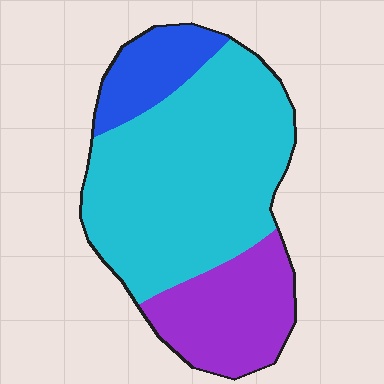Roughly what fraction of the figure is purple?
Purple covers 24% of the figure.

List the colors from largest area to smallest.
From largest to smallest: cyan, purple, blue.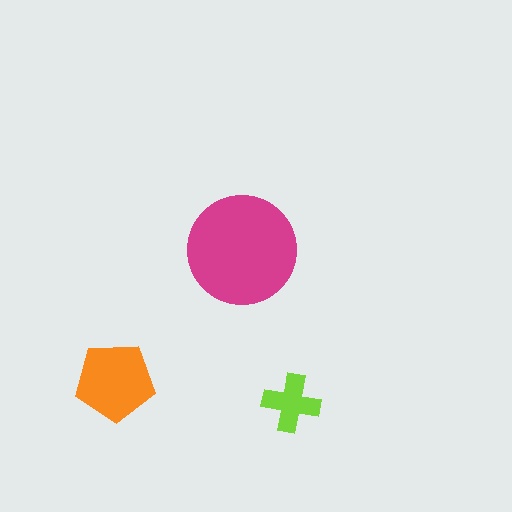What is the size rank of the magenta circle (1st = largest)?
1st.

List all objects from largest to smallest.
The magenta circle, the orange pentagon, the lime cross.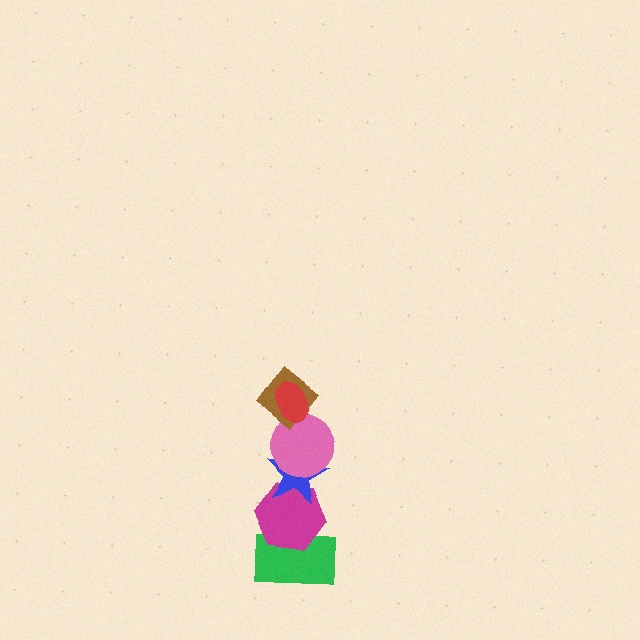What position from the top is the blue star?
The blue star is 4th from the top.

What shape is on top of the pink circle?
The brown diamond is on top of the pink circle.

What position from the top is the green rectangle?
The green rectangle is 6th from the top.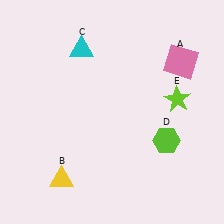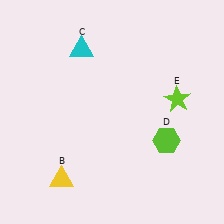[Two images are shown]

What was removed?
The pink square (A) was removed in Image 2.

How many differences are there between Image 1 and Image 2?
There is 1 difference between the two images.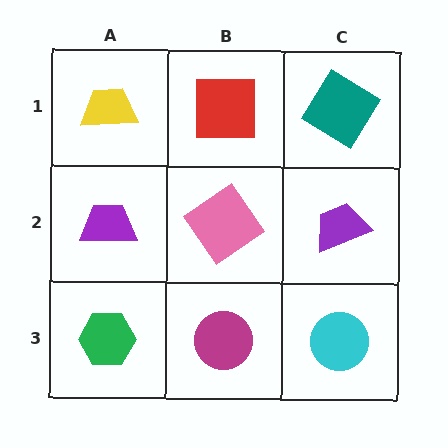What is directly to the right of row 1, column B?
A teal diamond.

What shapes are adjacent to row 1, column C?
A purple trapezoid (row 2, column C), a red square (row 1, column B).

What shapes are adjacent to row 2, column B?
A red square (row 1, column B), a magenta circle (row 3, column B), a purple trapezoid (row 2, column A), a purple trapezoid (row 2, column C).